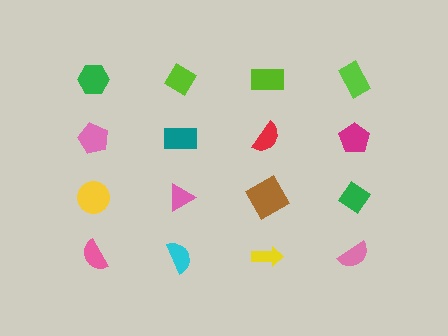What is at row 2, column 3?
A red semicircle.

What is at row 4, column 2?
A cyan semicircle.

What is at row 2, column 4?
A magenta pentagon.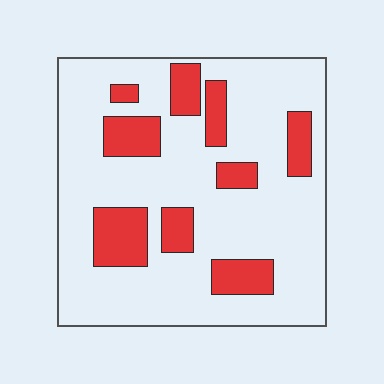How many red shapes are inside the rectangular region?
9.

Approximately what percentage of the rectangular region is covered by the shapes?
Approximately 20%.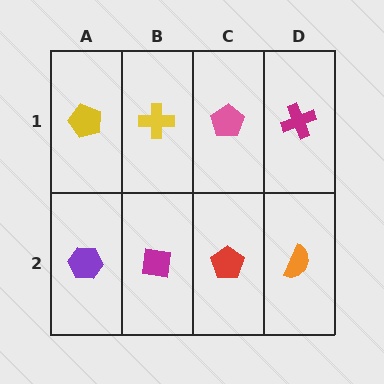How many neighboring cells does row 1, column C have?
3.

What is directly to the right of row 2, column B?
A red pentagon.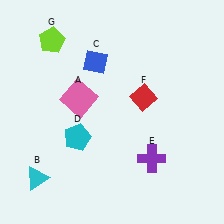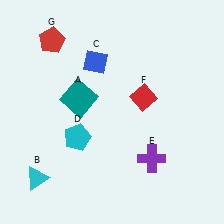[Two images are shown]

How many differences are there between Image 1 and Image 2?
There are 2 differences between the two images.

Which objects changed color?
A changed from pink to teal. G changed from lime to red.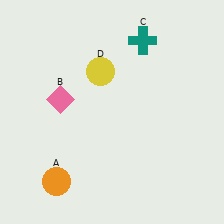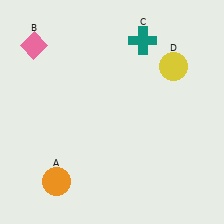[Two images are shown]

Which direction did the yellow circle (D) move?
The yellow circle (D) moved right.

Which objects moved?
The objects that moved are: the pink diamond (B), the yellow circle (D).